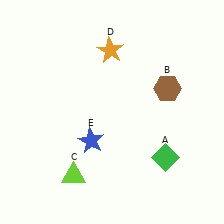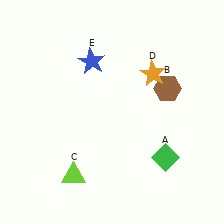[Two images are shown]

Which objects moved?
The objects that moved are: the orange star (D), the blue star (E).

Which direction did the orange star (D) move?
The orange star (D) moved right.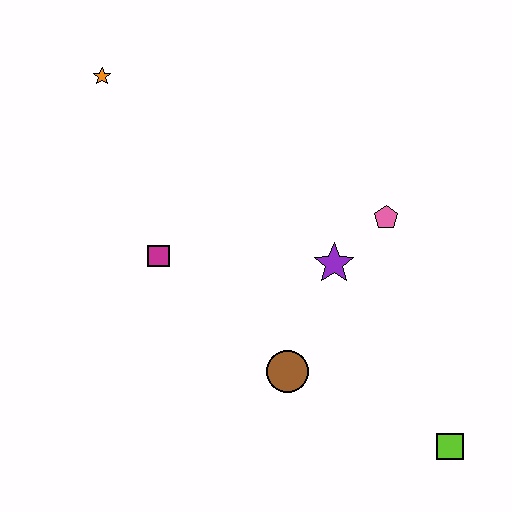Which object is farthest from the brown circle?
The orange star is farthest from the brown circle.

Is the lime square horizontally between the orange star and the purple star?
No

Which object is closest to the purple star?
The pink pentagon is closest to the purple star.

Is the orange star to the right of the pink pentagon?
No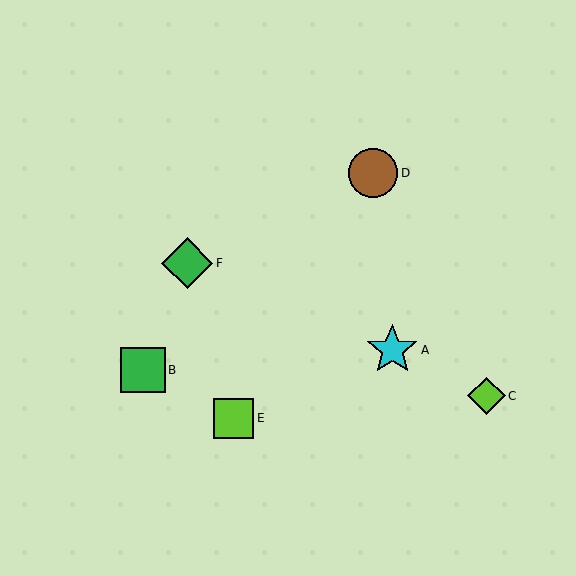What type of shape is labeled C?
Shape C is a lime diamond.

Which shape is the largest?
The cyan star (labeled A) is the largest.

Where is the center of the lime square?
The center of the lime square is at (234, 418).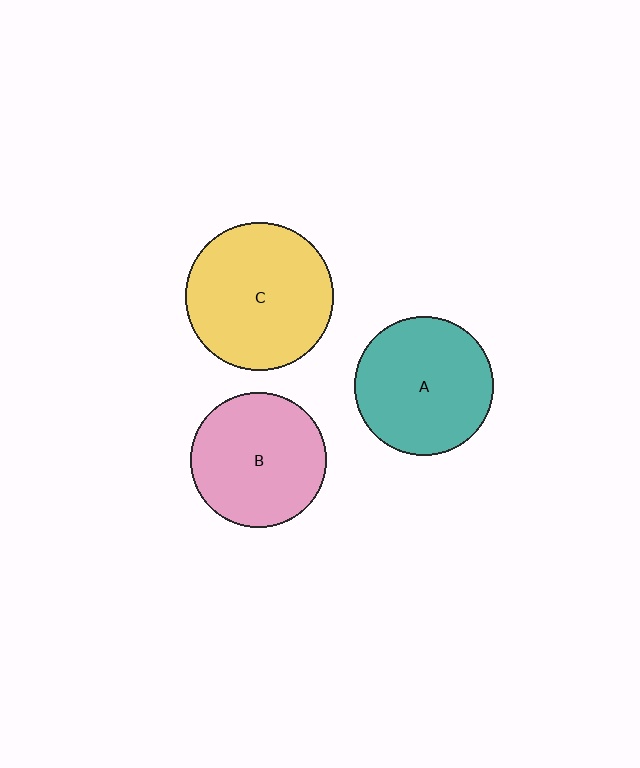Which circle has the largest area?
Circle C (yellow).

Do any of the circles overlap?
No, none of the circles overlap.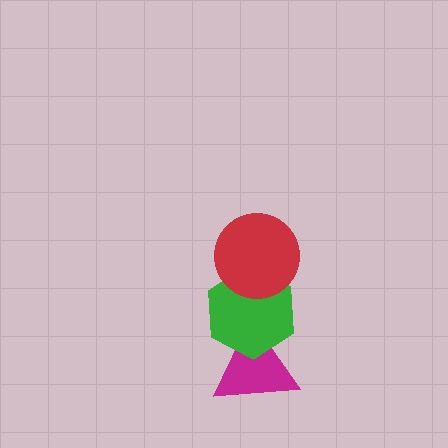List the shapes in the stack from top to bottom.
From top to bottom: the red circle, the green hexagon, the magenta triangle.